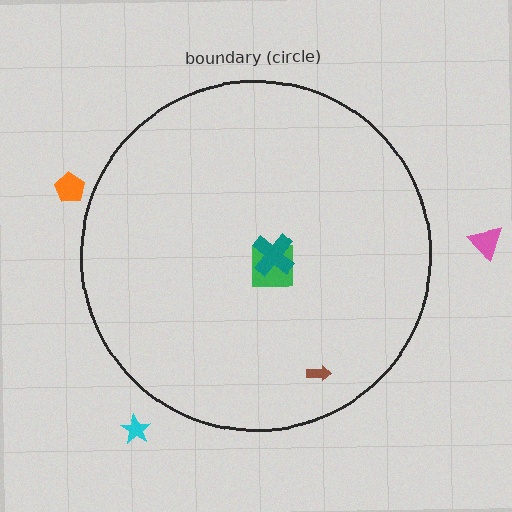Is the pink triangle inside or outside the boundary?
Outside.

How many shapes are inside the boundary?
3 inside, 3 outside.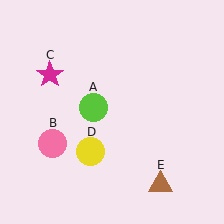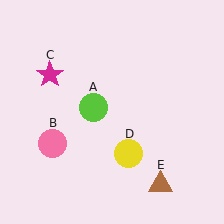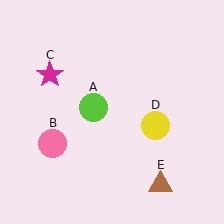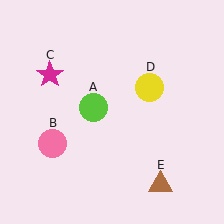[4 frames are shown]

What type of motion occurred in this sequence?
The yellow circle (object D) rotated counterclockwise around the center of the scene.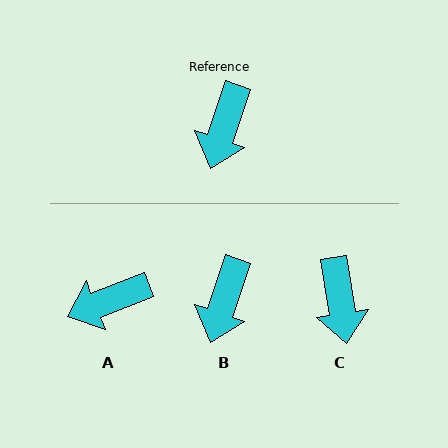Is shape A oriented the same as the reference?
No, it is off by about 50 degrees.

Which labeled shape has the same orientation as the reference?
B.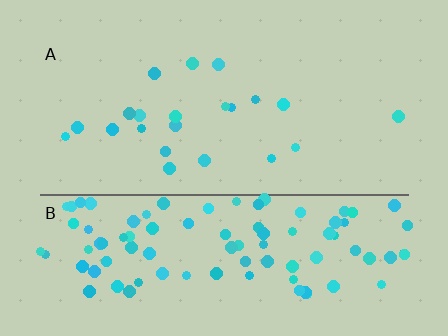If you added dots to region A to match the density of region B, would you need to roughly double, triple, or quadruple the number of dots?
Approximately quadruple.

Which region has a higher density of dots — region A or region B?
B (the bottom).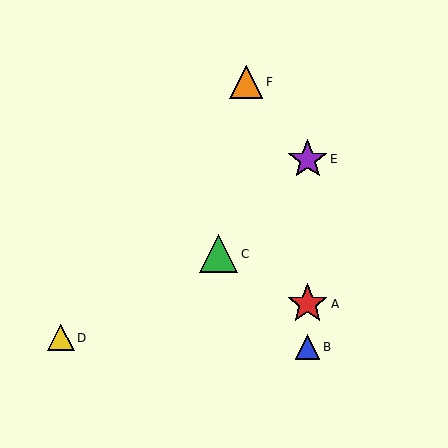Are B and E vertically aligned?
Yes, both are at x≈308.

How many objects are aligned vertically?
3 objects (A, B, E) are aligned vertically.